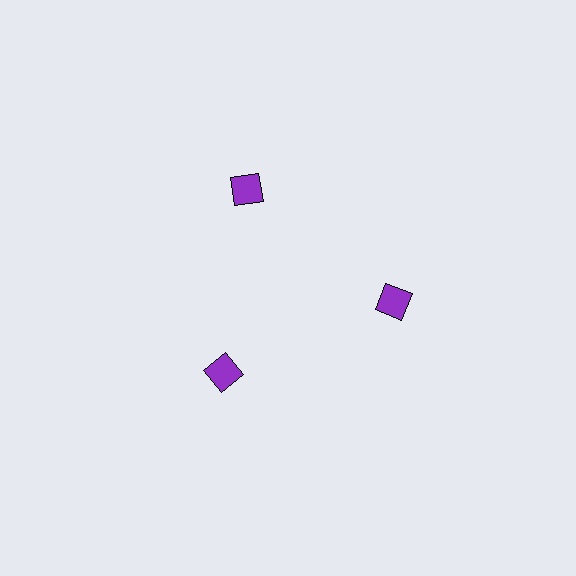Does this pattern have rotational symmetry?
Yes, this pattern has 3-fold rotational symmetry. It looks the same after rotating 120 degrees around the center.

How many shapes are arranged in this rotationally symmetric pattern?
There are 3 shapes, arranged in 3 groups of 1.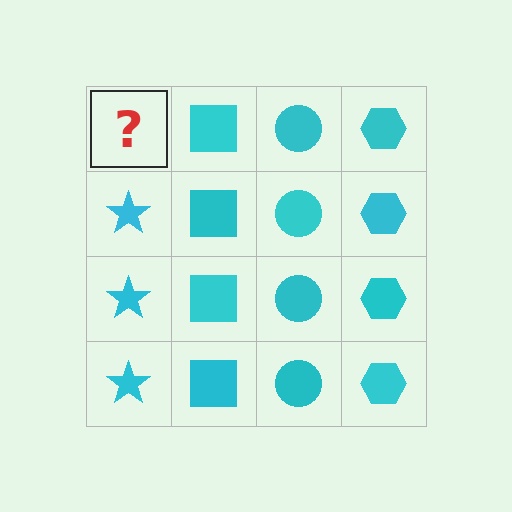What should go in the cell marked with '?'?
The missing cell should contain a cyan star.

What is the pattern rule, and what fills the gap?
The rule is that each column has a consistent shape. The gap should be filled with a cyan star.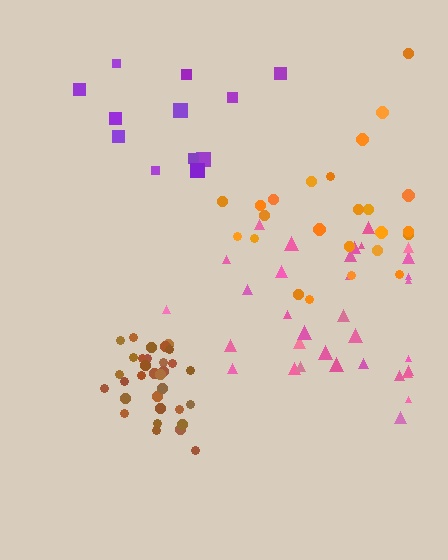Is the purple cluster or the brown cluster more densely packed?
Brown.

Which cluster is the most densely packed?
Brown.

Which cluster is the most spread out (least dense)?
Orange.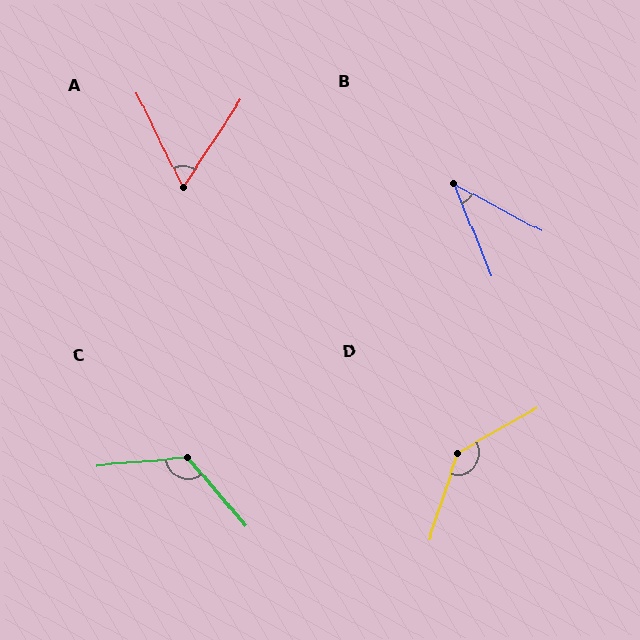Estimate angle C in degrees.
Approximately 125 degrees.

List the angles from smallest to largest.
B (39°), A (59°), C (125°), D (138°).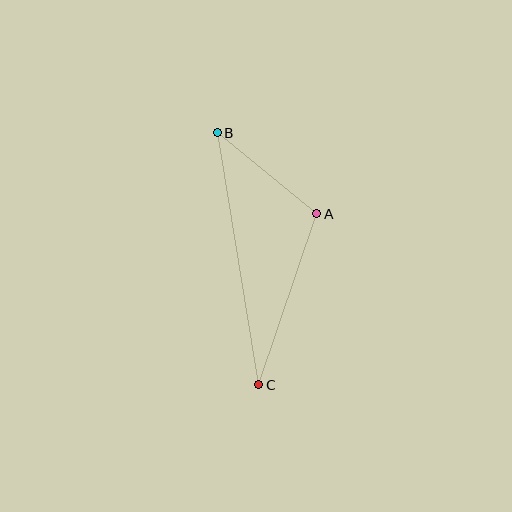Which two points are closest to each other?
Points A and B are closest to each other.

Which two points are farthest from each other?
Points B and C are farthest from each other.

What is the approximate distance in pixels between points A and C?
The distance between A and C is approximately 181 pixels.